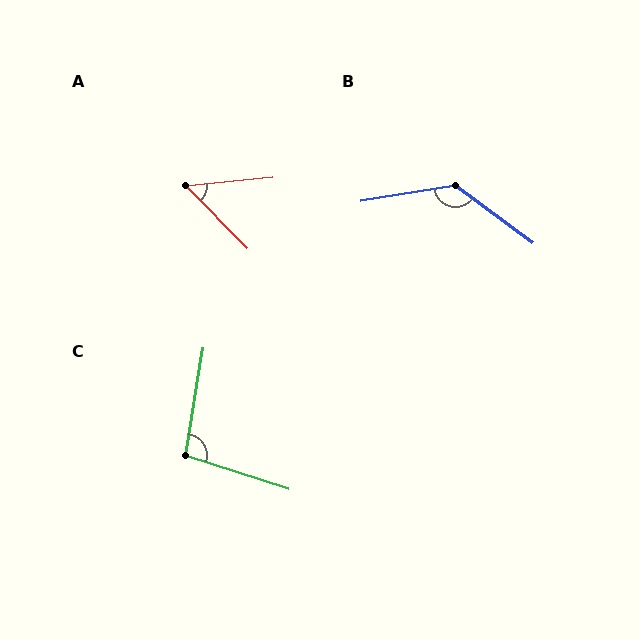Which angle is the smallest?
A, at approximately 51 degrees.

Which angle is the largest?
B, at approximately 134 degrees.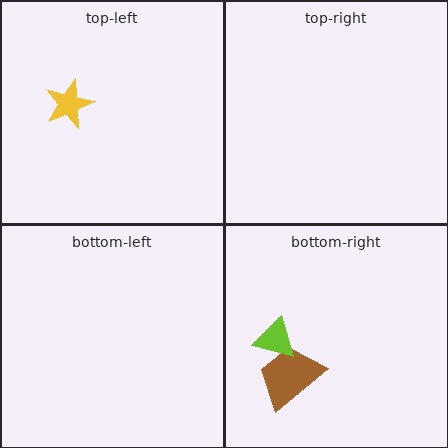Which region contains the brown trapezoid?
The bottom-right region.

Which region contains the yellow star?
The top-left region.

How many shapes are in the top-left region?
1.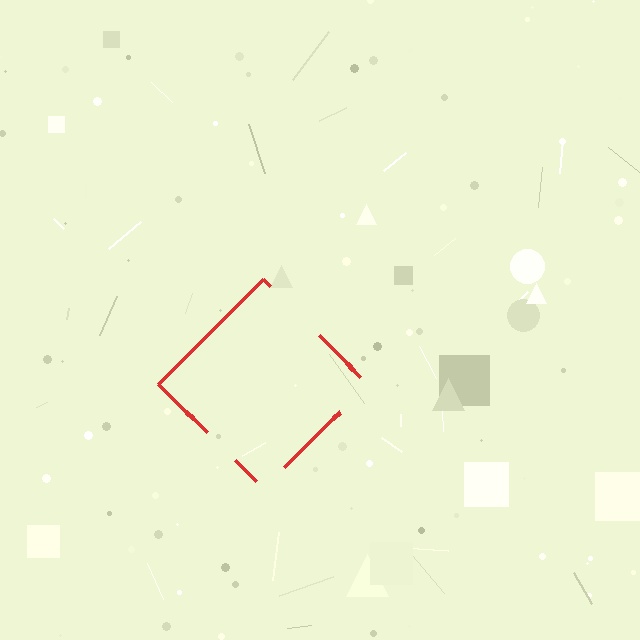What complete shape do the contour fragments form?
The contour fragments form a diamond.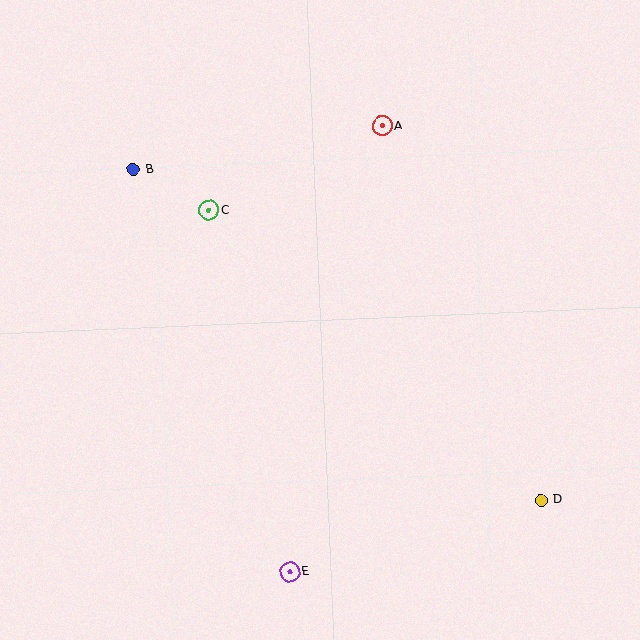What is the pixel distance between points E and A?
The distance between E and A is 455 pixels.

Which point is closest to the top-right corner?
Point A is closest to the top-right corner.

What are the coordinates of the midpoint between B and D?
The midpoint between B and D is at (337, 335).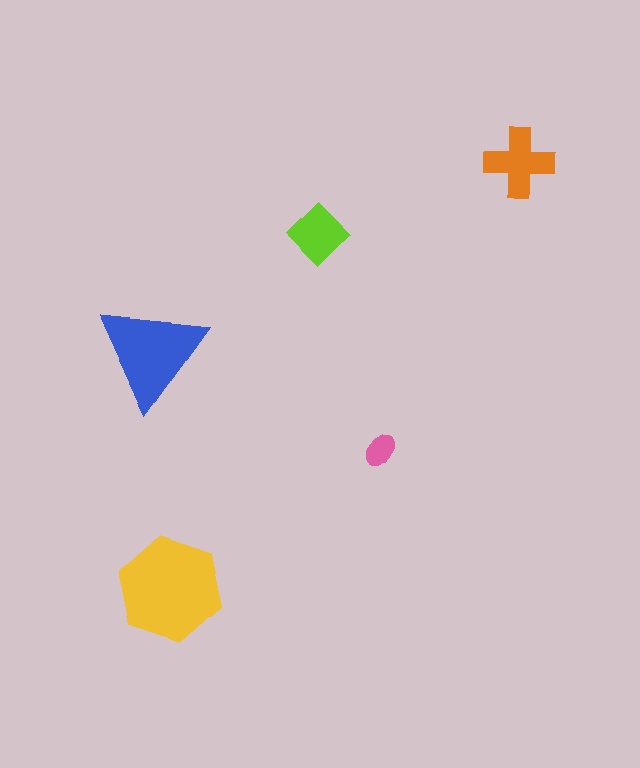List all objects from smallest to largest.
The pink ellipse, the lime diamond, the orange cross, the blue triangle, the yellow hexagon.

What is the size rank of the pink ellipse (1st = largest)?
5th.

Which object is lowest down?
The yellow hexagon is bottommost.